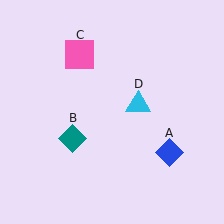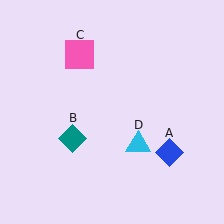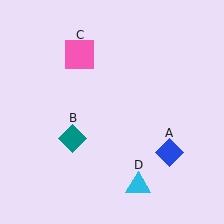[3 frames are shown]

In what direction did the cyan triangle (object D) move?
The cyan triangle (object D) moved down.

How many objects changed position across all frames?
1 object changed position: cyan triangle (object D).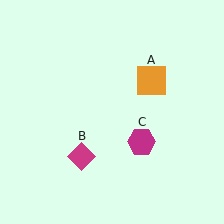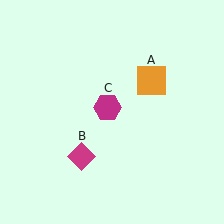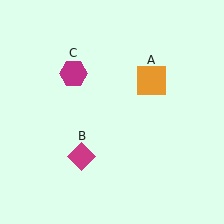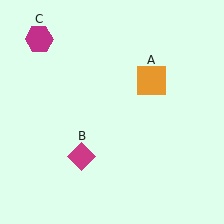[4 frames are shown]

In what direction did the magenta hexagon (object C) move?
The magenta hexagon (object C) moved up and to the left.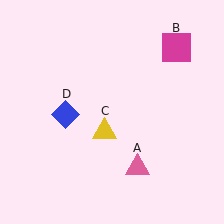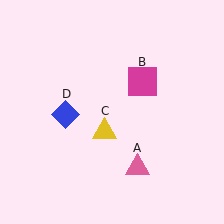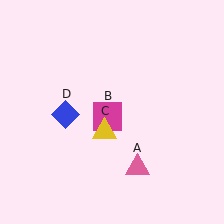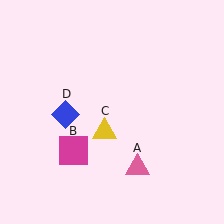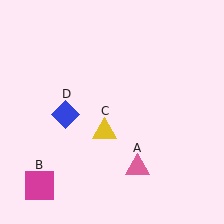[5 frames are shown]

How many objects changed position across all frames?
1 object changed position: magenta square (object B).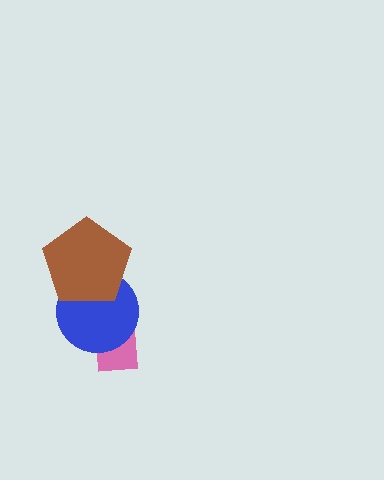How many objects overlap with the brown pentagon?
1 object overlaps with the brown pentagon.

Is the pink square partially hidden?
Yes, it is partially covered by another shape.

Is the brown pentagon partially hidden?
No, no other shape covers it.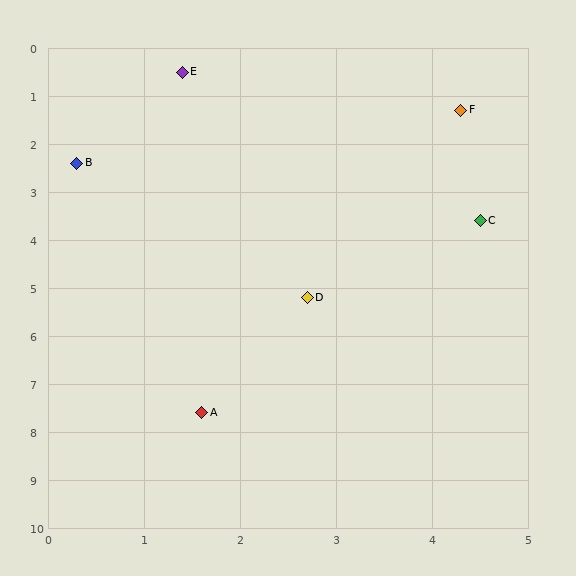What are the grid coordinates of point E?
Point E is at approximately (1.4, 0.5).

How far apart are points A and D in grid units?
Points A and D are about 2.6 grid units apart.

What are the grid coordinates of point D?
Point D is at approximately (2.7, 5.2).